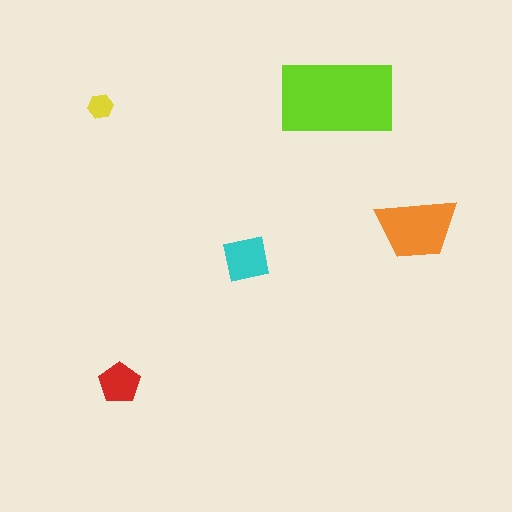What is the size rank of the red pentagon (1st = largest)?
4th.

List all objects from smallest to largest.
The yellow hexagon, the red pentagon, the cyan square, the orange trapezoid, the lime rectangle.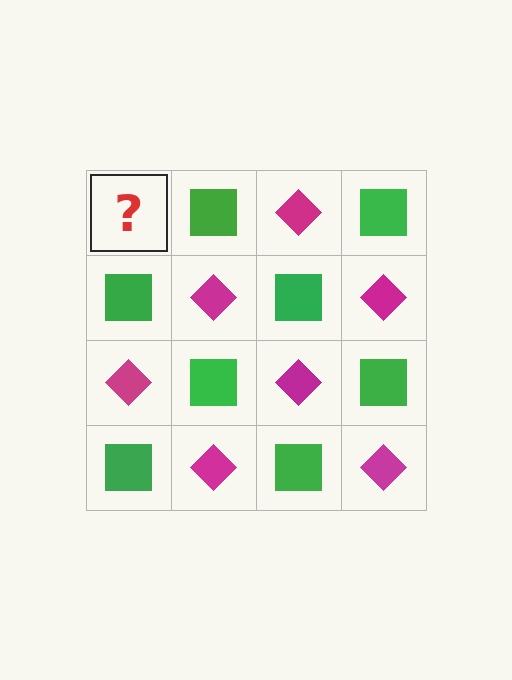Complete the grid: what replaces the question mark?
The question mark should be replaced with a magenta diamond.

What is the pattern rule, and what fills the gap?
The rule is that it alternates magenta diamond and green square in a checkerboard pattern. The gap should be filled with a magenta diamond.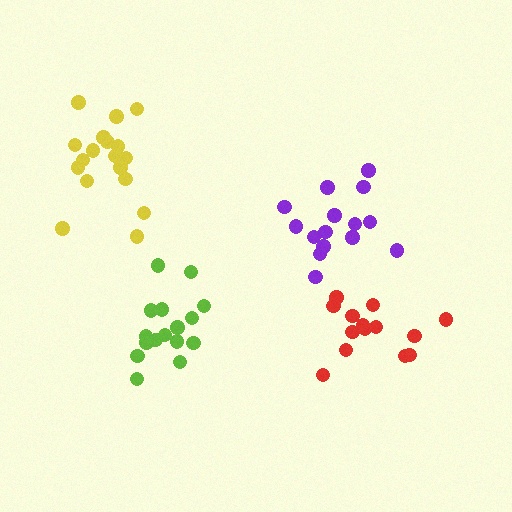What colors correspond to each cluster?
The clusters are colored: red, lime, purple, yellow.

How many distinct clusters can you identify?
There are 4 distinct clusters.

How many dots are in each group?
Group 1: 14 dots, Group 2: 16 dots, Group 3: 15 dots, Group 4: 18 dots (63 total).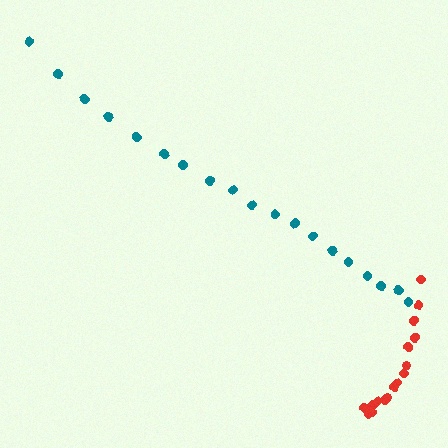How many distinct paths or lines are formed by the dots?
There are 2 distinct paths.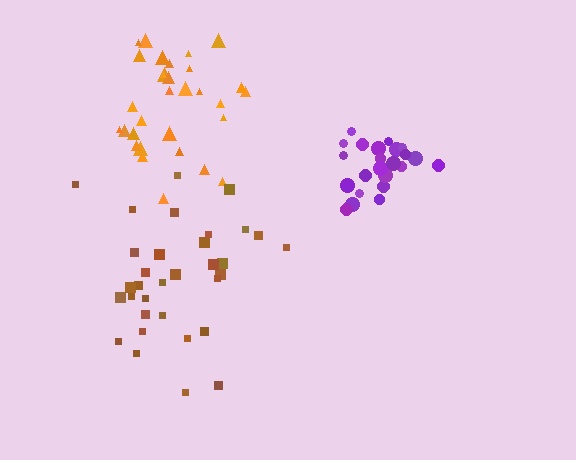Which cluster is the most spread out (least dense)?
Brown.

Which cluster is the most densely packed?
Purple.